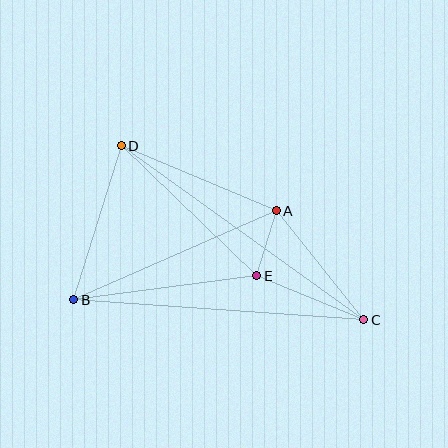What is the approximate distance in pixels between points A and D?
The distance between A and D is approximately 168 pixels.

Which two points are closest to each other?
Points A and E are closest to each other.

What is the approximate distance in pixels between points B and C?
The distance between B and C is approximately 291 pixels.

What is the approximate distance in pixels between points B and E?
The distance between B and E is approximately 185 pixels.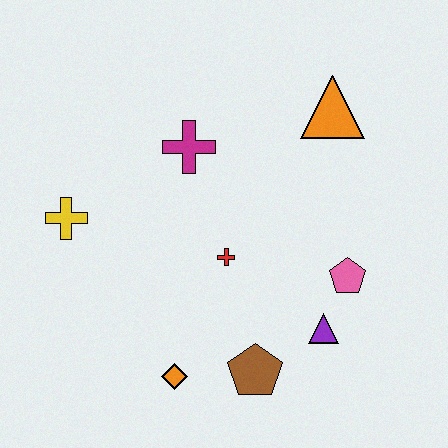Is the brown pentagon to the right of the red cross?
Yes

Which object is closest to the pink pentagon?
The purple triangle is closest to the pink pentagon.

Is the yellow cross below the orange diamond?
No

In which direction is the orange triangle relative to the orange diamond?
The orange triangle is above the orange diamond.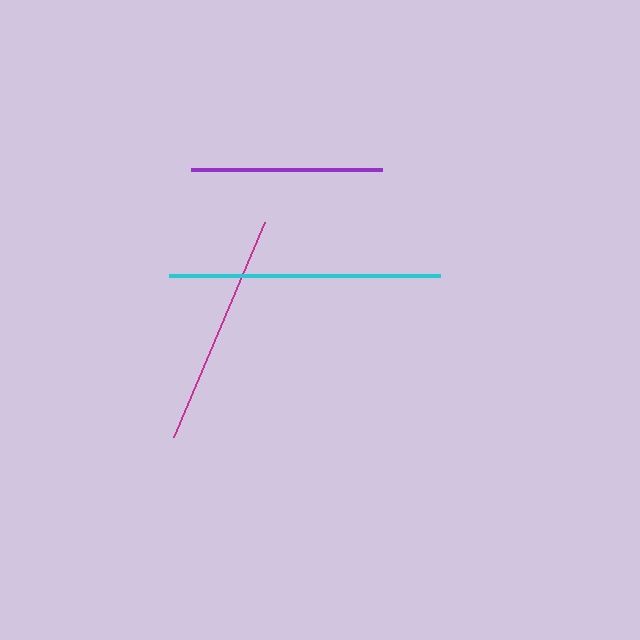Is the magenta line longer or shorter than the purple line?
The magenta line is longer than the purple line.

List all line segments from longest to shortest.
From longest to shortest: cyan, magenta, purple.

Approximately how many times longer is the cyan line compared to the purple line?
The cyan line is approximately 1.4 times the length of the purple line.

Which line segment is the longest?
The cyan line is the longest at approximately 270 pixels.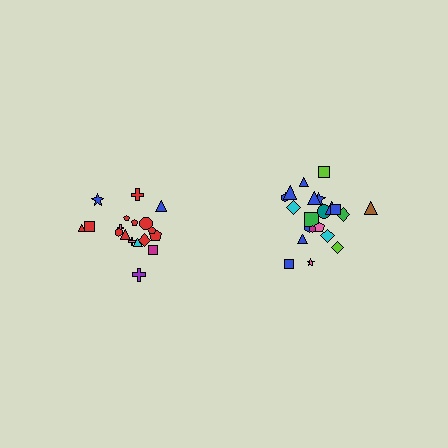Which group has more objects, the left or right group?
The right group.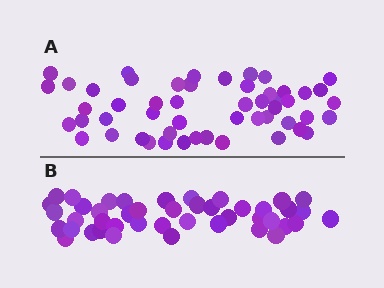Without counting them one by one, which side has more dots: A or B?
Region A (the top region) has more dots.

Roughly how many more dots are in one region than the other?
Region A has roughly 8 or so more dots than region B.